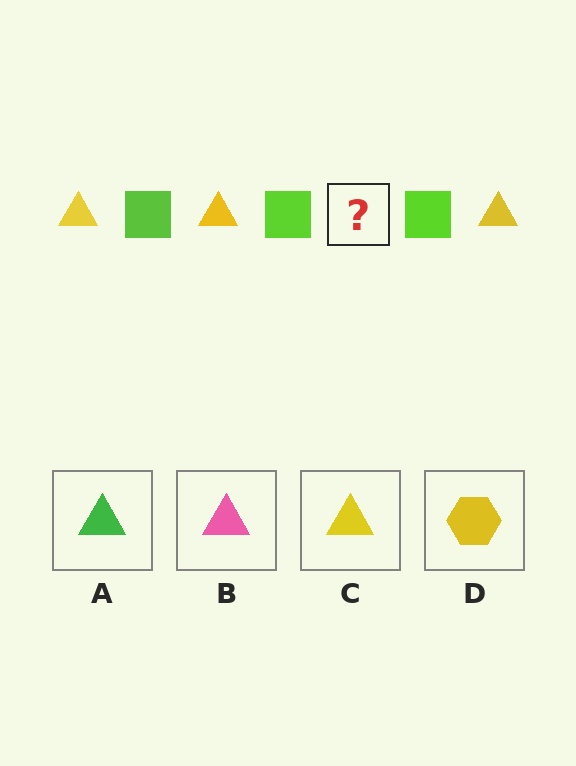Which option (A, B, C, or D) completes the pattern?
C.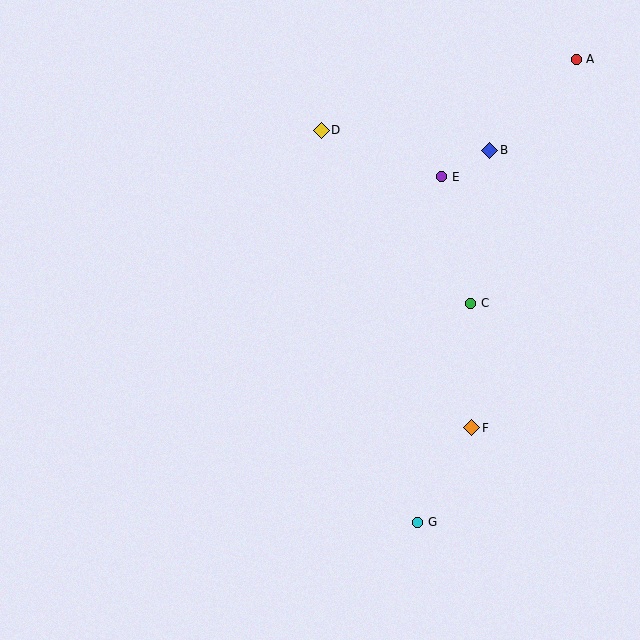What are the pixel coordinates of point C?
Point C is at (471, 303).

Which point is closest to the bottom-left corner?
Point G is closest to the bottom-left corner.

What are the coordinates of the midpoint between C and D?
The midpoint between C and D is at (396, 217).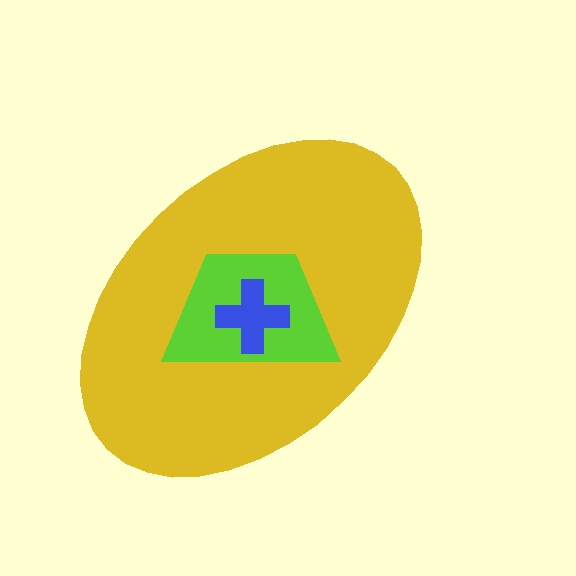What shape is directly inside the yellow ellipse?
The lime trapezoid.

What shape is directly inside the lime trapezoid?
The blue cross.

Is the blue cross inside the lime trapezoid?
Yes.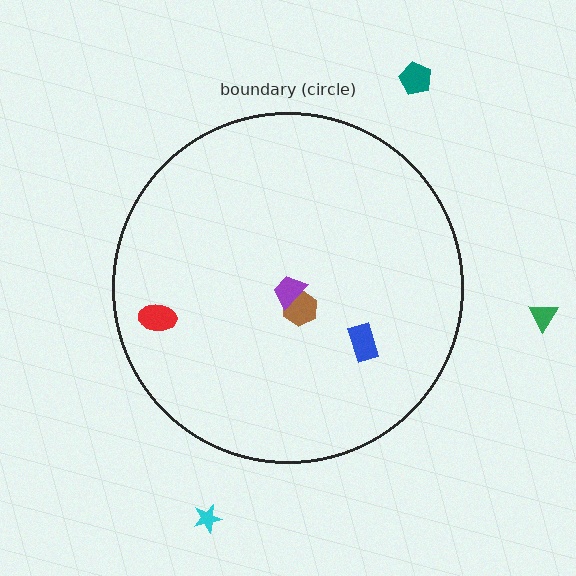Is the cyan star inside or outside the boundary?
Outside.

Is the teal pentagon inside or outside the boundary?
Outside.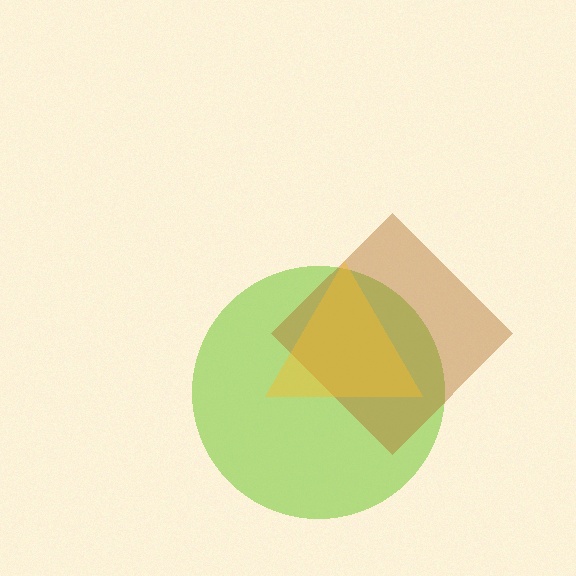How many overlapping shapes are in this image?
There are 3 overlapping shapes in the image.